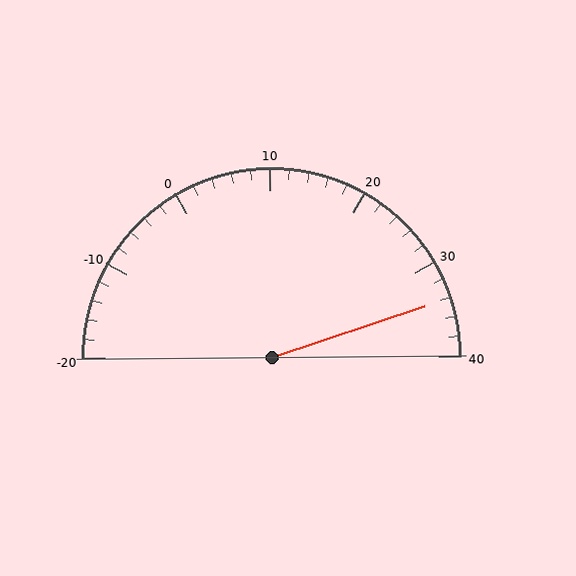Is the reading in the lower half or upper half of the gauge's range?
The reading is in the upper half of the range (-20 to 40).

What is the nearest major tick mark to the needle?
The nearest major tick mark is 30.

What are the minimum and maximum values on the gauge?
The gauge ranges from -20 to 40.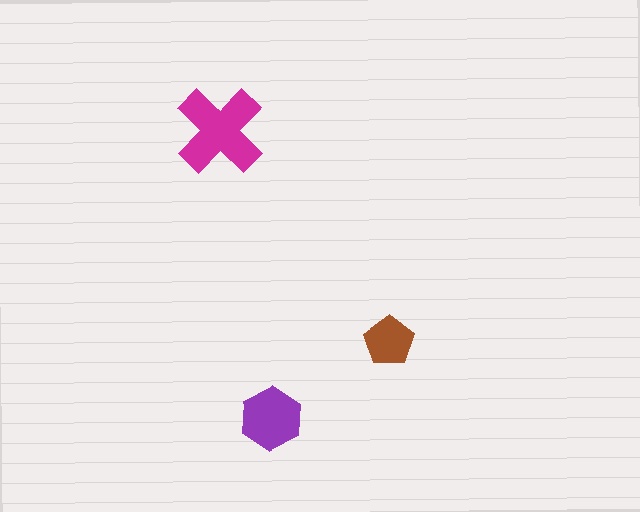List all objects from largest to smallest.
The magenta cross, the purple hexagon, the brown pentagon.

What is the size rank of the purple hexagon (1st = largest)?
2nd.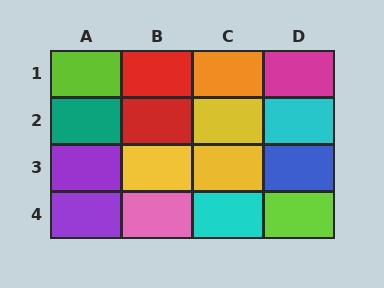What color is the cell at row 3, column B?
Yellow.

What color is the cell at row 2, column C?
Yellow.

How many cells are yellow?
3 cells are yellow.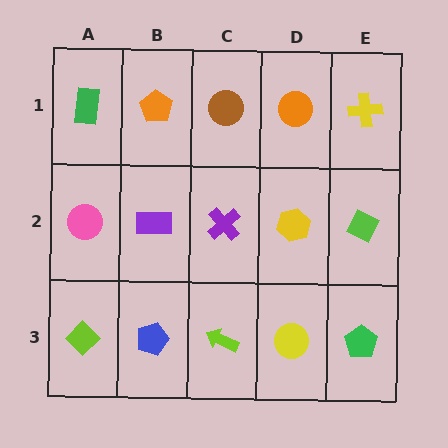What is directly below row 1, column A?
A pink circle.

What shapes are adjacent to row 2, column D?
An orange circle (row 1, column D), a yellow circle (row 3, column D), a purple cross (row 2, column C), a lime diamond (row 2, column E).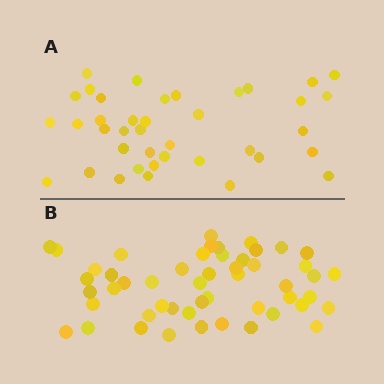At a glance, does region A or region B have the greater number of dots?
Region B (the bottom region) has more dots.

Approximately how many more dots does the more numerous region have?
Region B has roughly 12 or so more dots than region A.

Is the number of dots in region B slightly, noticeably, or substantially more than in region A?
Region B has noticeably more, but not dramatically so. The ratio is roughly 1.3 to 1.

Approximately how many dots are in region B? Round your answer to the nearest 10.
About 50 dots. (The exact count is 51, which rounds to 50.)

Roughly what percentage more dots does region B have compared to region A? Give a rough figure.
About 30% more.